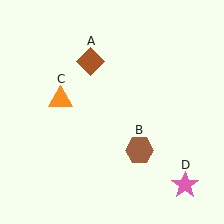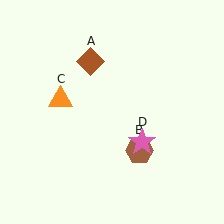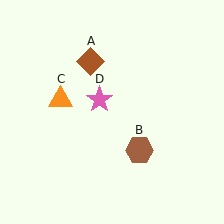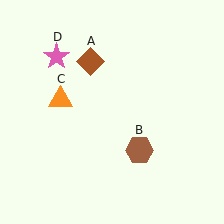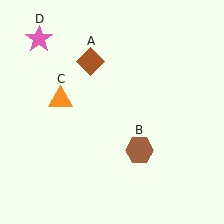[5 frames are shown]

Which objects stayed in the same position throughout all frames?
Brown diamond (object A) and brown hexagon (object B) and orange triangle (object C) remained stationary.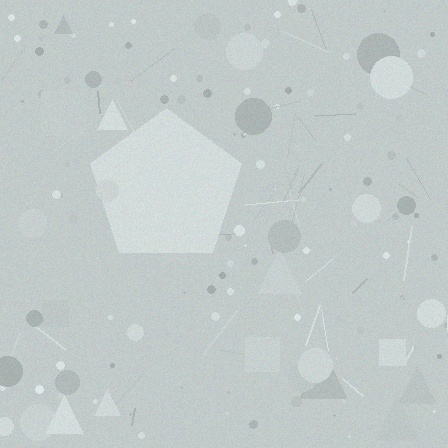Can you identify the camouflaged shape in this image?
The camouflaged shape is a pentagon.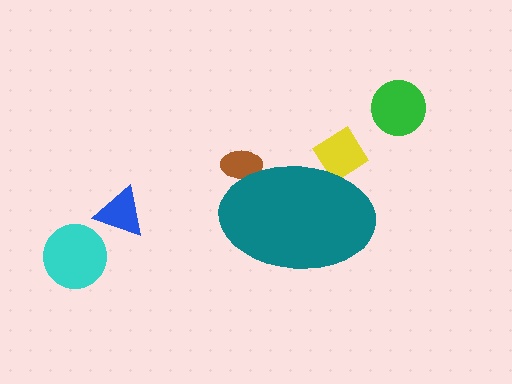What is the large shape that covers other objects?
A teal ellipse.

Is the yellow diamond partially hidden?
Yes, the yellow diamond is partially hidden behind the teal ellipse.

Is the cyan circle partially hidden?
No, the cyan circle is fully visible.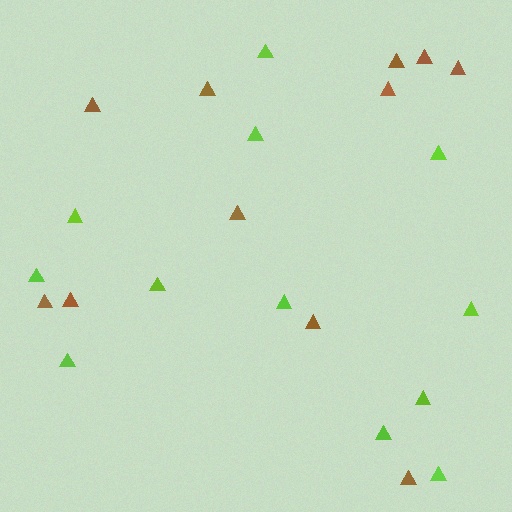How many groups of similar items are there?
There are 2 groups: one group of brown triangles (11) and one group of lime triangles (12).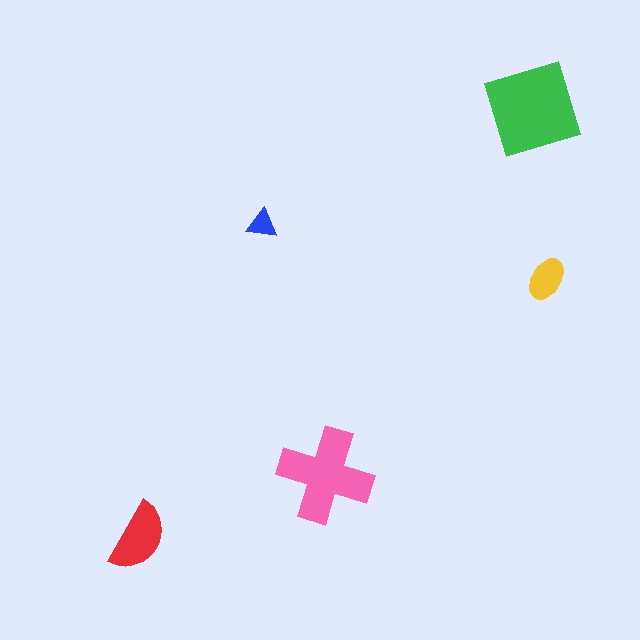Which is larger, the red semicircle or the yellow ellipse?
The red semicircle.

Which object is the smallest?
The blue triangle.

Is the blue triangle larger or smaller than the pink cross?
Smaller.